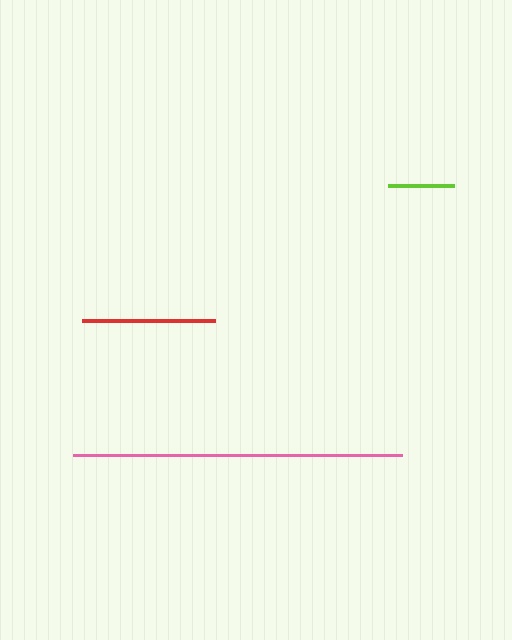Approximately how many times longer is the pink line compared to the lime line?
The pink line is approximately 5.0 times the length of the lime line.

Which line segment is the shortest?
The lime line is the shortest at approximately 66 pixels.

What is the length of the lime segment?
The lime segment is approximately 66 pixels long.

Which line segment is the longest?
The pink line is the longest at approximately 329 pixels.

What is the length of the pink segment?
The pink segment is approximately 329 pixels long.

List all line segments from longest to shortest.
From longest to shortest: pink, red, lime.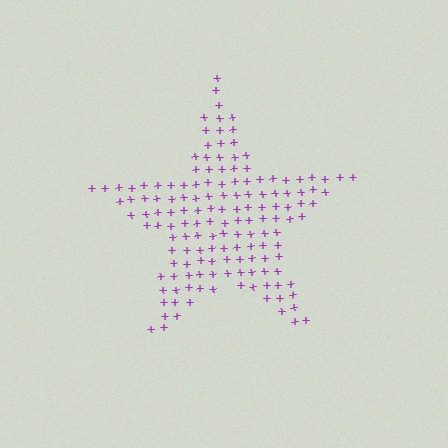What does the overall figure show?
The overall figure shows a star.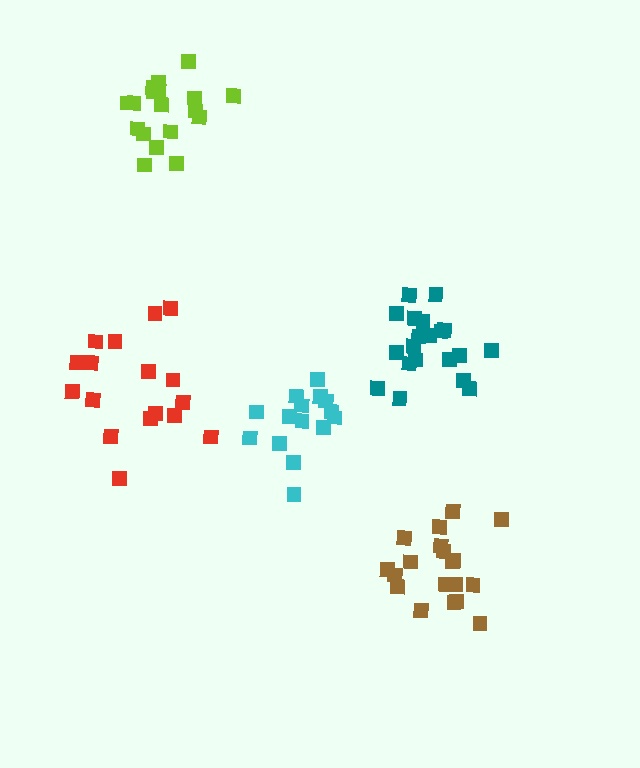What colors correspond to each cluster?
The clusters are colored: lime, teal, cyan, brown, red.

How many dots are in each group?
Group 1: 18 dots, Group 2: 20 dots, Group 3: 15 dots, Group 4: 19 dots, Group 5: 17 dots (89 total).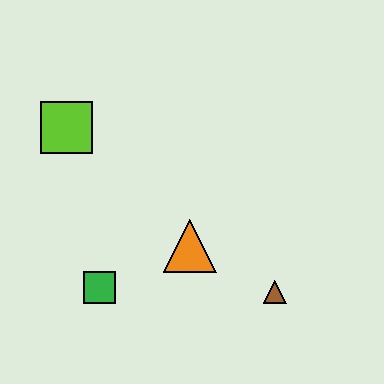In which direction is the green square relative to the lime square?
The green square is below the lime square.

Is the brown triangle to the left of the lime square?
No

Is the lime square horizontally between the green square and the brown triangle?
No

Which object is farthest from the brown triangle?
The lime square is farthest from the brown triangle.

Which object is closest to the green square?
The orange triangle is closest to the green square.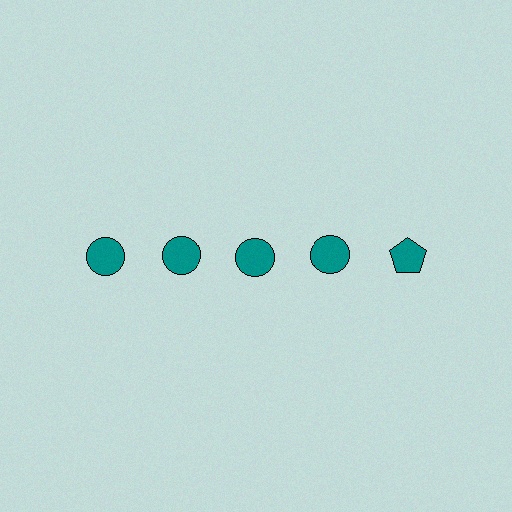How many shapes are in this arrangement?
There are 5 shapes arranged in a grid pattern.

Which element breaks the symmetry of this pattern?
The teal pentagon in the top row, rightmost column breaks the symmetry. All other shapes are teal circles.